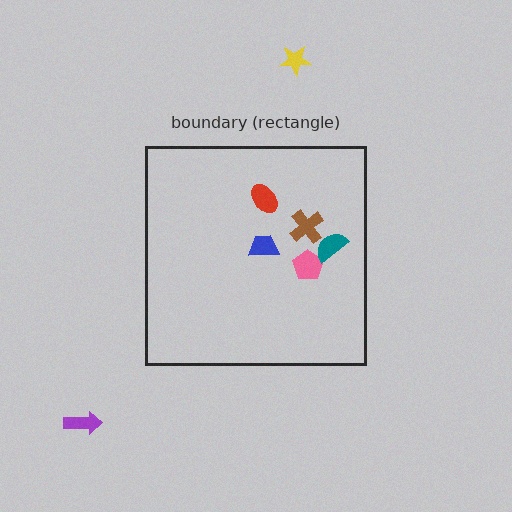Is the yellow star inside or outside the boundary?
Outside.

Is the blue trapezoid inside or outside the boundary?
Inside.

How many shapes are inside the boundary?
5 inside, 2 outside.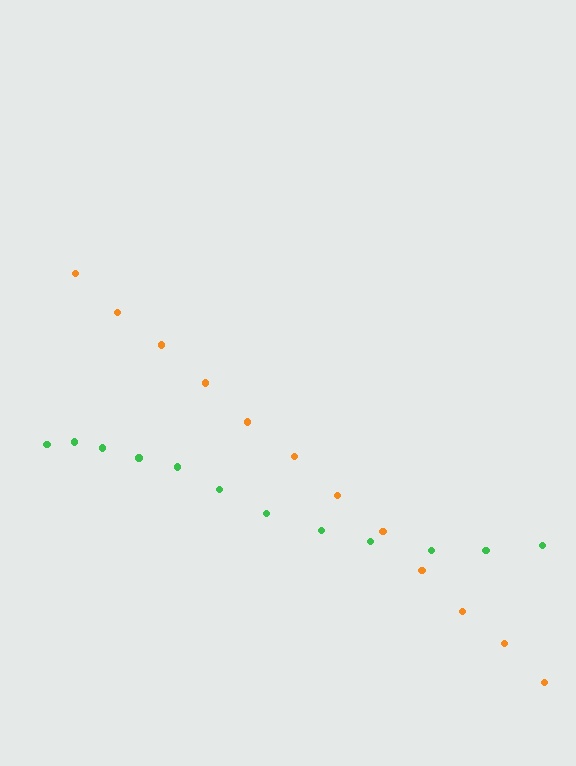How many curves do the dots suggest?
There are 2 distinct paths.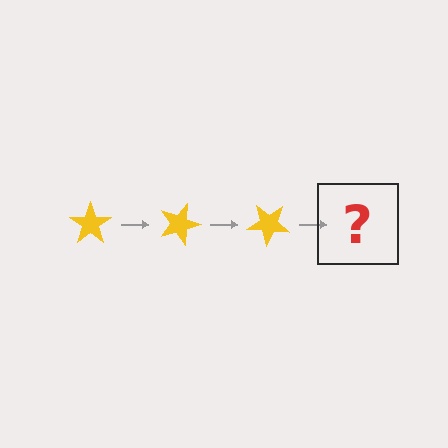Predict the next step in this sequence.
The next step is a yellow star rotated 60 degrees.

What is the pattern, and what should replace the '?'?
The pattern is that the star rotates 20 degrees each step. The '?' should be a yellow star rotated 60 degrees.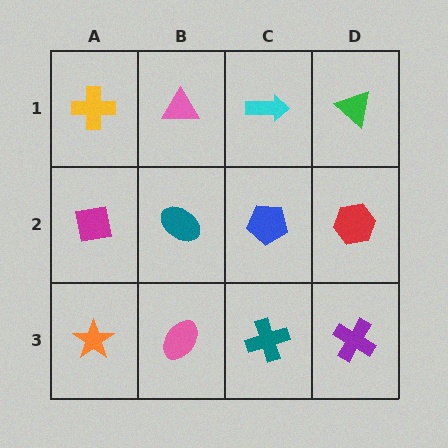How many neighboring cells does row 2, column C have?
4.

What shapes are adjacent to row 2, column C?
A cyan arrow (row 1, column C), a teal cross (row 3, column C), a teal ellipse (row 2, column B), a red hexagon (row 2, column D).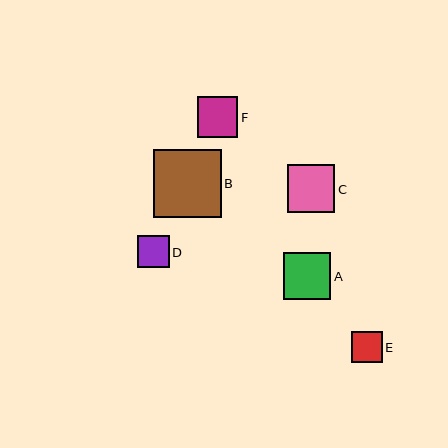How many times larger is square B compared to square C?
Square B is approximately 1.4 times the size of square C.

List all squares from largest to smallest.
From largest to smallest: B, C, A, F, D, E.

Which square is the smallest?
Square E is the smallest with a size of approximately 30 pixels.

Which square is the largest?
Square B is the largest with a size of approximately 68 pixels.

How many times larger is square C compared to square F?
Square C is approximately 1.2 times the size of square F.